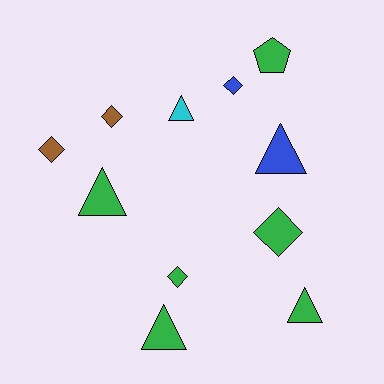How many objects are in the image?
There are 11 objects.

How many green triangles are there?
There are 3 green triangles.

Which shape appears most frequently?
Triangle, with 5 objects.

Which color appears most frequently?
Green, with 6 objects.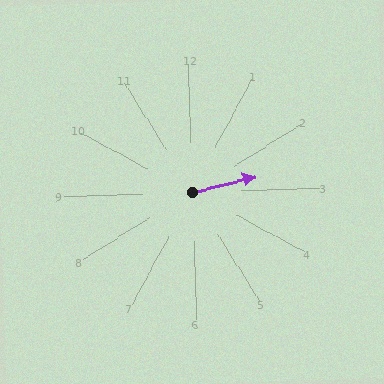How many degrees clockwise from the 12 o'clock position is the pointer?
Approximately 78 degrees.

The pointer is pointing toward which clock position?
Roughly 3 o'clock.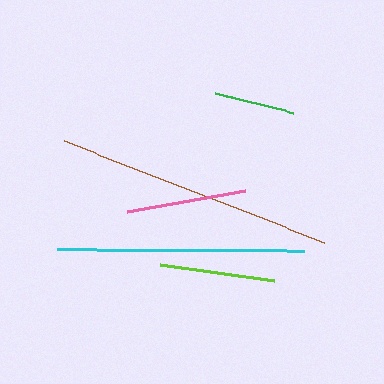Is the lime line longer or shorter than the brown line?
The brown line is longer than the lime line.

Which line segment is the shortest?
The green line is the shortest at approximately 81 pixels.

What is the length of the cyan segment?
The cyan segment is approximately 247 pixels long.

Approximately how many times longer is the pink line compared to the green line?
The pink line is approximately 1.5 times the length of the green line.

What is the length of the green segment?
The green segment is approximately 81 pixels long.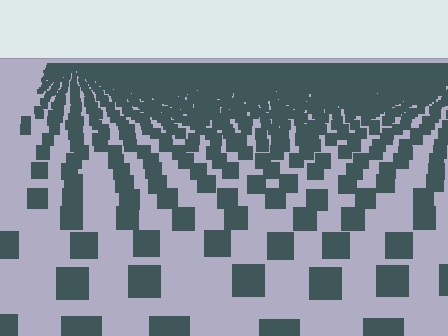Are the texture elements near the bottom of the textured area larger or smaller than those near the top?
Larger. Near the bottom, elements are closer to the viewer and appear at a bigger on-screen size.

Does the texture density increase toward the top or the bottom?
Density increases toward the top.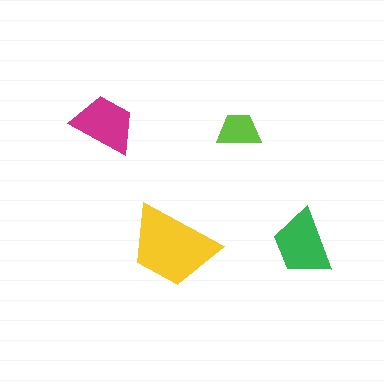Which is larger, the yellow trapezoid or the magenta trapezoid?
The yellow one.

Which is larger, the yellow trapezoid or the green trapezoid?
The yellow one.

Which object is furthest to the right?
The green trapezoid is rightmost.